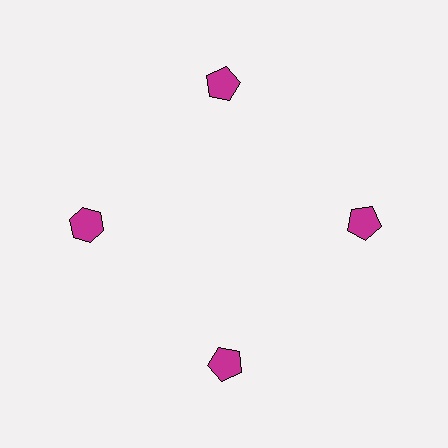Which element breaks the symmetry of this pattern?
The magenta hexagon at roughly the 9 o'clock position breaks the symmetry. All other shapes are magenta pentagons.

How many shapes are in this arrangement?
There are 4 shapes arranged in a ring pattern.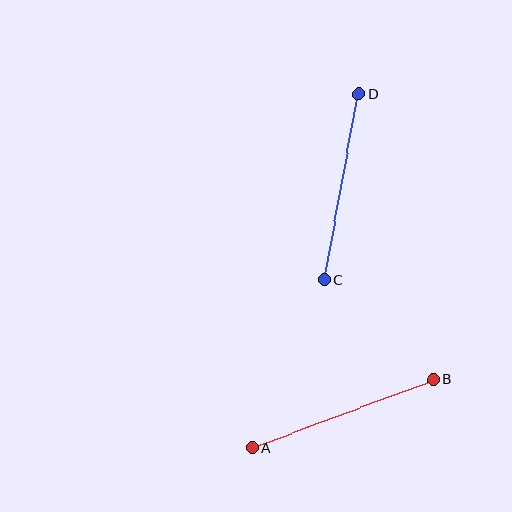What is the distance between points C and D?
The distance is approximately 188 pixels.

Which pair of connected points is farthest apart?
Points A and B are farthest apart.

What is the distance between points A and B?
The distance is approximately 193 pixels.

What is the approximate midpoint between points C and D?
The midpoint is at approximately (342, 187) pixels.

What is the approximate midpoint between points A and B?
The midpoint is at approximately (342, 414) pixels.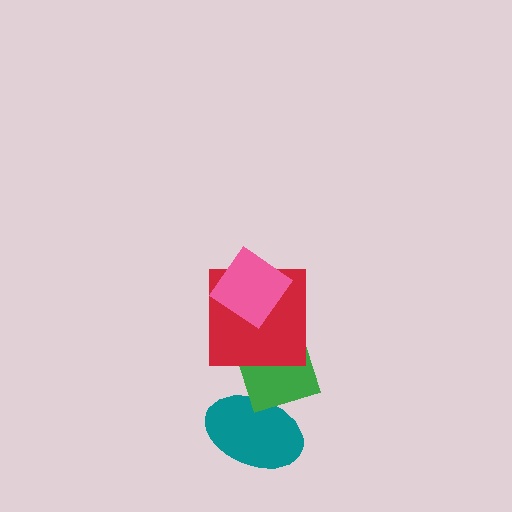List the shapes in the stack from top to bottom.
From top to bottom: the pink diamond, the red square, the green diamond, the teal ellipse.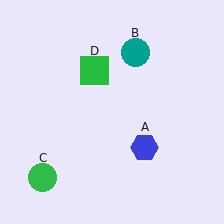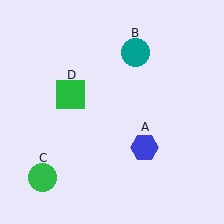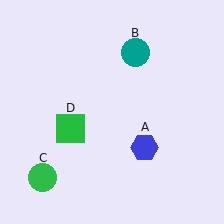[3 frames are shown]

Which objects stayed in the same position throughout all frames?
Blue hexagon (object A) and teal circle (object B) and green circle (object C) remained stationary.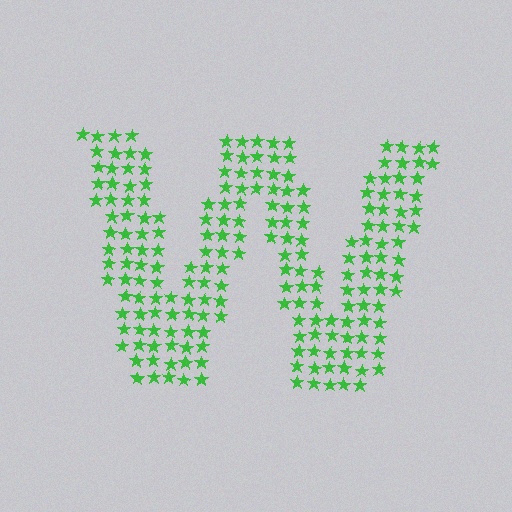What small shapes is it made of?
It is made of small stars.